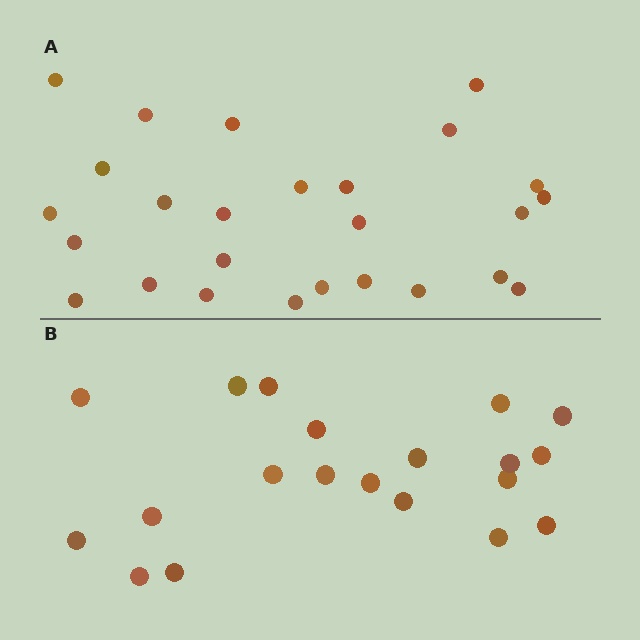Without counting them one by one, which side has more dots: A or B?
Region A (the top region) has more dots.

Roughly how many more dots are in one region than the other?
Region A has about 6 more dots than region B.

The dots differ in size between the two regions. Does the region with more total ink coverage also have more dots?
No. Region B has more total ink coverage because its dots are larger, but region A actually contains more individual dots. Total area can be misleading — the number of items is what matters here.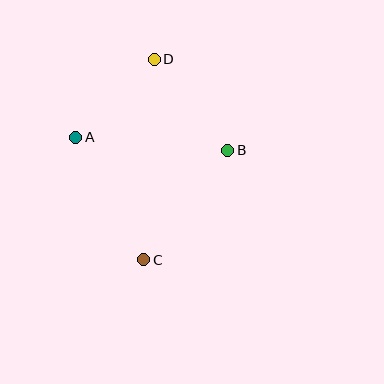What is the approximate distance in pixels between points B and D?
The distance between B and D is approximately 117 pixels.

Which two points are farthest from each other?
Points C and D are farthest from each other.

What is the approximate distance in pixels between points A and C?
The distance between A and C is approximately 140 pixels.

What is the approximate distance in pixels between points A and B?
The distance between A and B is approximately 152 pixels.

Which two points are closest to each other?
Points A and D are closest to each other.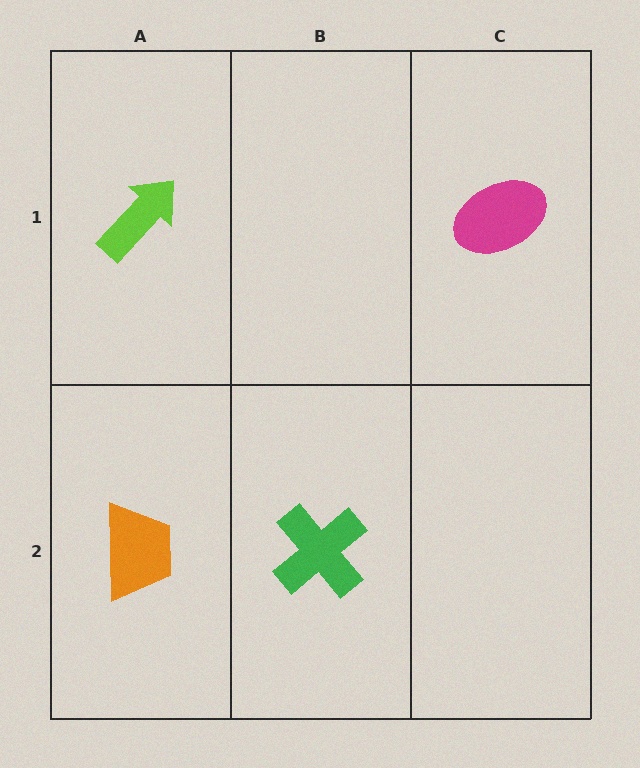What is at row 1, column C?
A magenta ellipse.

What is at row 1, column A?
A lime arrow.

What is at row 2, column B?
A green cross.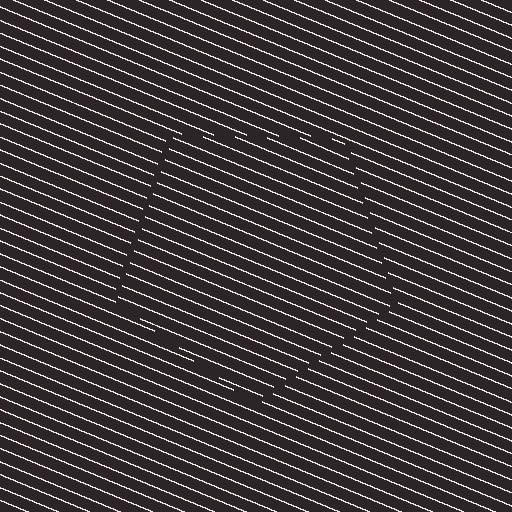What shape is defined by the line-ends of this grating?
An illusory pentagon. The interior of the shape contains the same grating, shifted by half a period — the contour is defined by the phase discontinuity where line-ends from the inner and outer gratings abut.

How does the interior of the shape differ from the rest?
The interior of the shape contains the same grating, shifted by half a period — the contour is defined by the phase discontinuity where line-ends from the inner and outer gratings abut.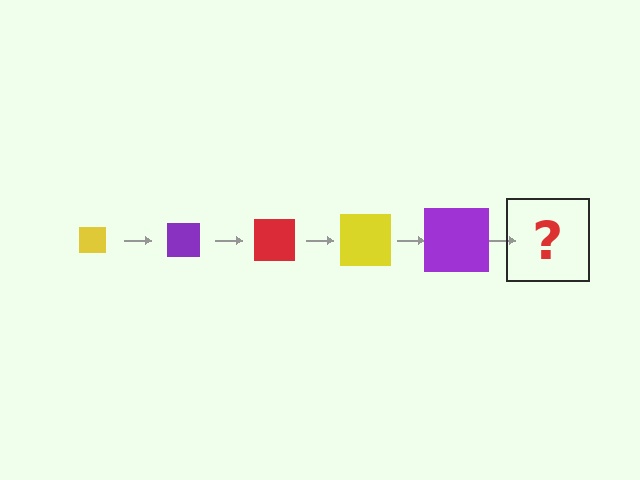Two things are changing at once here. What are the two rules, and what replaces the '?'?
The two rules are that the square grows larger each step and the color cycles through yellow, purple, and red. The '?' should be a red square, larger than the previous one.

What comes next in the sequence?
The next element should be a red square, larger than the previous one.